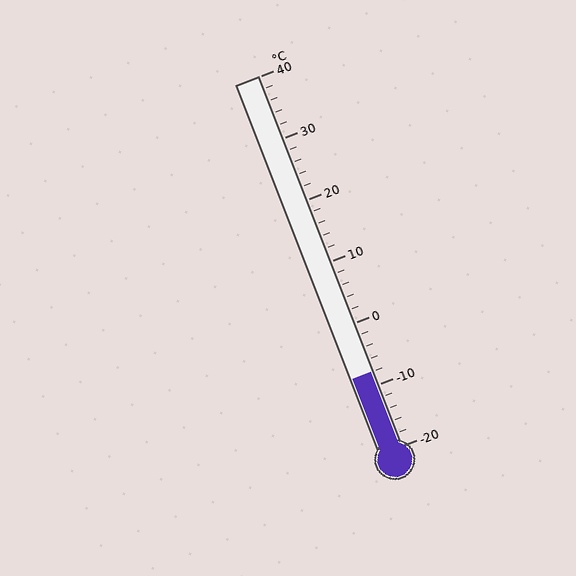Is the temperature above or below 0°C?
The temperature is below 0°C.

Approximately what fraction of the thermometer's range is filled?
The thermometer is filled to approximately 20% of its range.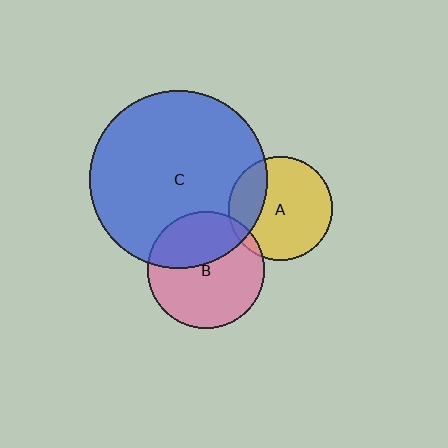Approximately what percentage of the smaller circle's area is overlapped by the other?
Approximately 5%.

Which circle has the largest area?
Circle C (blue).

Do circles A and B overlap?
Yes.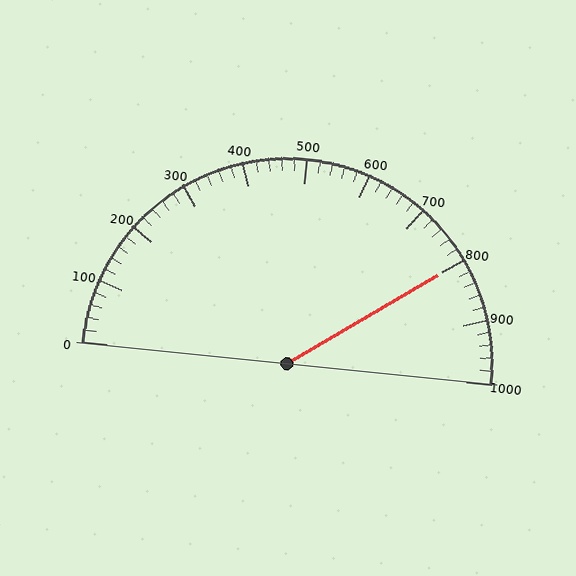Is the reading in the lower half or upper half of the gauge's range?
The reading is in the upper half of the range (0 to 1000).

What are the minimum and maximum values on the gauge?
The gauge ranges from 0 to 1000.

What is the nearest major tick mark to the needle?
The nearest major tick mark is 800.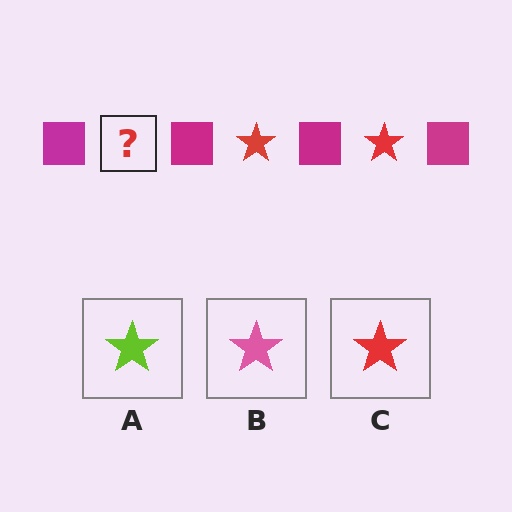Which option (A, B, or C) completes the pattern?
C.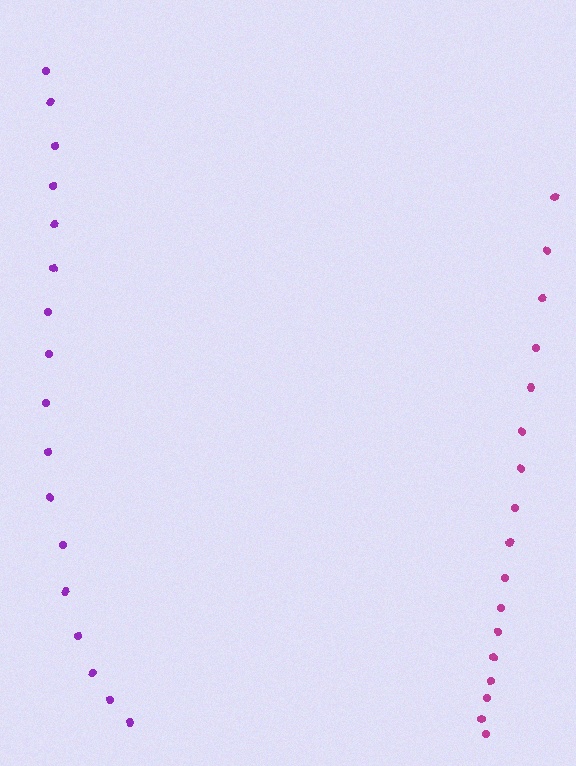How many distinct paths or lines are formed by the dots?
There are 2 distinct paths.